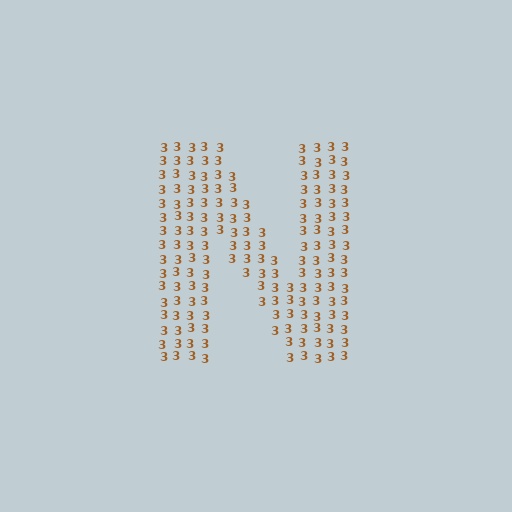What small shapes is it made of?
It is made of small digit 3's.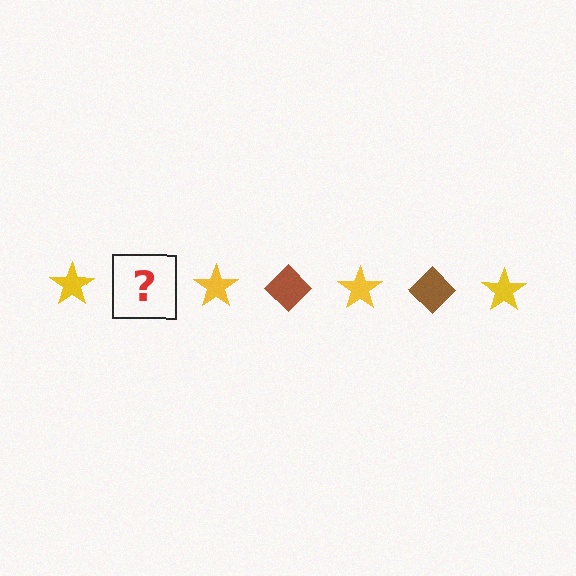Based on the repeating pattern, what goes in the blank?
The blank should be a brown diamond.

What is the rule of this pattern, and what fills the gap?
The rule is that the pattern alternates between yellow star and brown diamond. The gap should be filled with a brown diamond.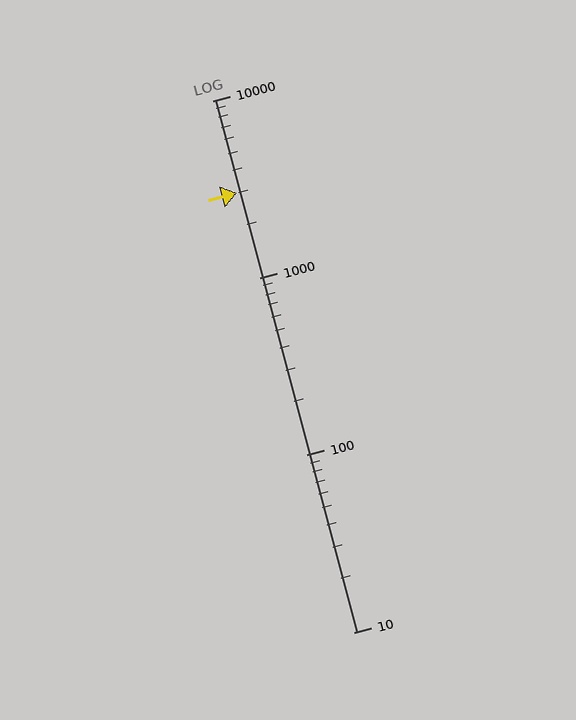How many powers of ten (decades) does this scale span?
The scale spans 3 decades, from 10 to 10000.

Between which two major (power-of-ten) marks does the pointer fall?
The pointer is between 1000 and 10000.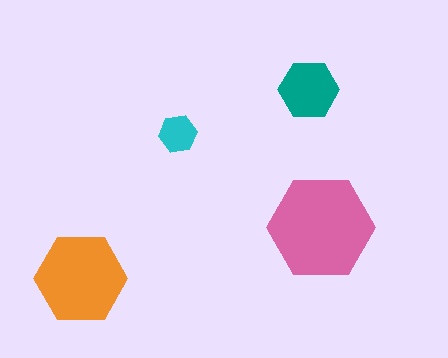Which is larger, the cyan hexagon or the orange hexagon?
The orange one.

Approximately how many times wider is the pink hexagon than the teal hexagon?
About 2 times wider.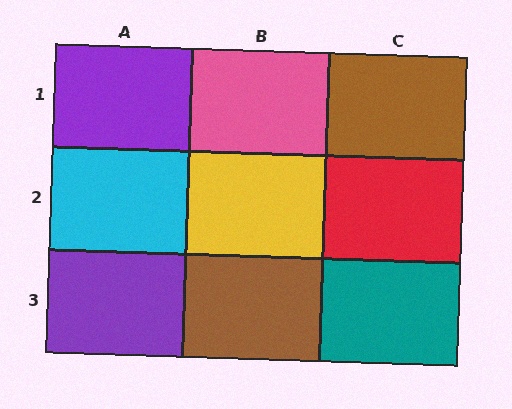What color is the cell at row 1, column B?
Pink.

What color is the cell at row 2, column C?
Red.